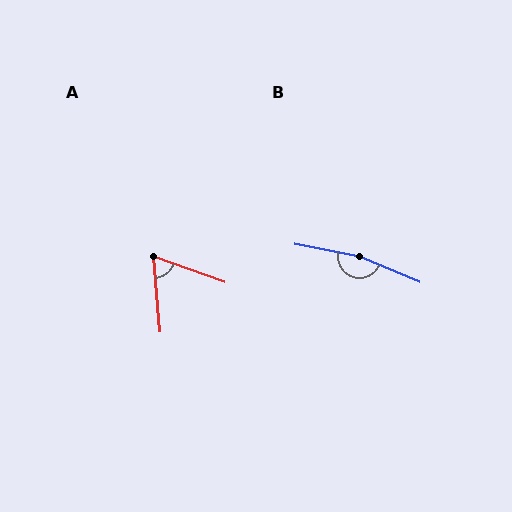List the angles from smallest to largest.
A (65°), B (168°).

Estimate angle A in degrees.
Approximately 65 degrees.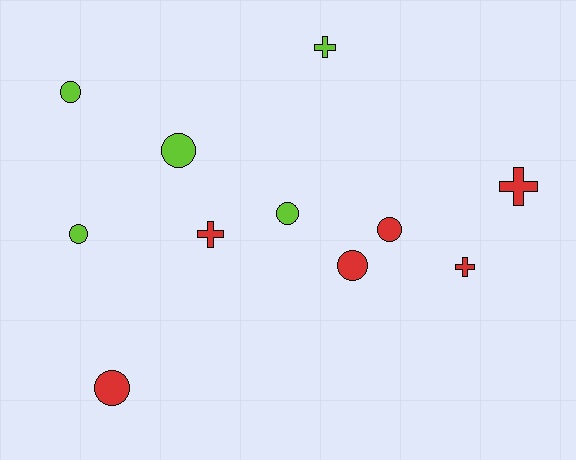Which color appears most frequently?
Red, with 6 objects.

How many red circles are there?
There are 3 red circles.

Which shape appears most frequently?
Circle, with 7 objects.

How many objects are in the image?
There are 11 objects.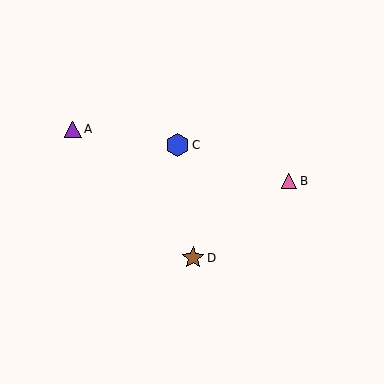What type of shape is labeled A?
Shape A is a purple triangle.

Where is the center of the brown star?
The center of the brown star is at (193, 258).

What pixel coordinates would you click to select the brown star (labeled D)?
Click at (193, 258) to select the brown star D.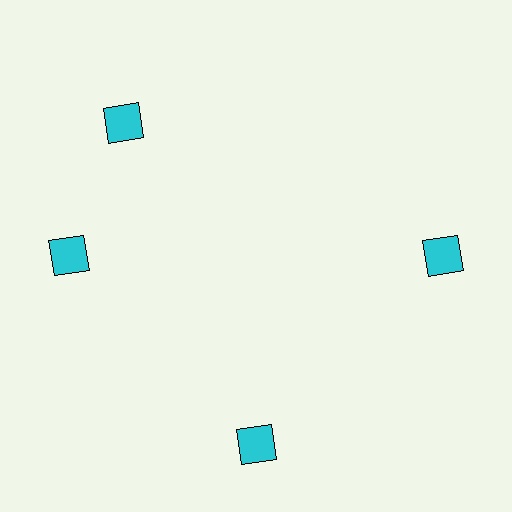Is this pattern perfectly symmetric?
No. The 4 cyan squares are arranged in a ring, but one element near the 12 o'clock position is rotated out of alignment along the ring, breaking the 4-fold rotational symmetry.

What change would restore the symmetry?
The symmetry would be restored by rotating it back into even spacing with its neighbors so that all 4 squares sit at equal angles and equal distance from the center.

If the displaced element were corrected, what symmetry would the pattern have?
It would have 4-fold rotational symmetry — the pattern would map onto itself every 90 degrees.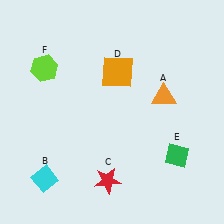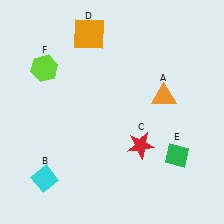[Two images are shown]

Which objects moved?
The objects that moved are: the red star (C), the orange square (D).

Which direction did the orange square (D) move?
The orange square (D) moved up.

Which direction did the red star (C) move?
The red star (C) moved up.